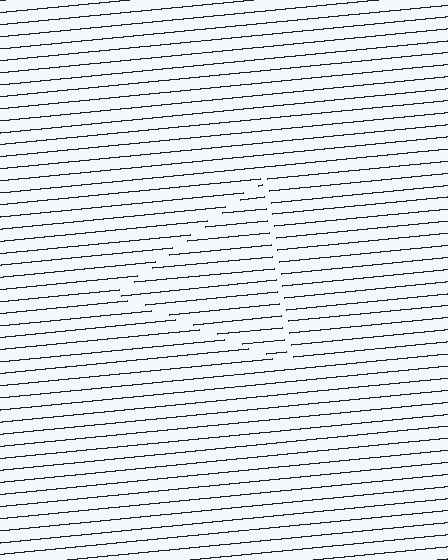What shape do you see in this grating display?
An illusory triangle. The interior of the shape contains the same grating, shifted by half a period — the contour is defined by the phase discontinuity where line-ends from the inner and outer gratings abut.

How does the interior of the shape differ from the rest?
The interior of the shape contains the same grating, shifted by half a period — the contour is defined by the phase discontinuity where line-ends from the inner and outer gratings abut.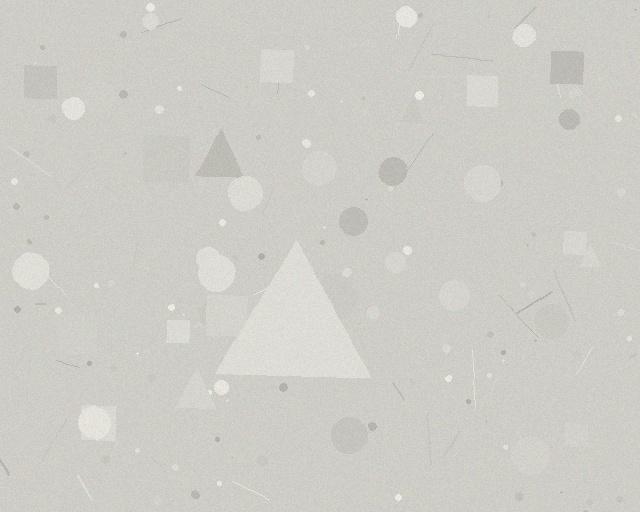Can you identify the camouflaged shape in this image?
The camouflaged shape is a triangle.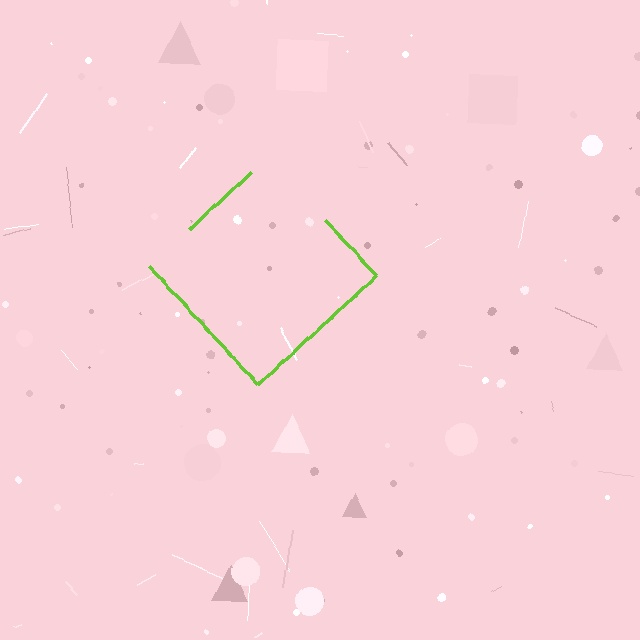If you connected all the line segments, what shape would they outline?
They would outline a diamond.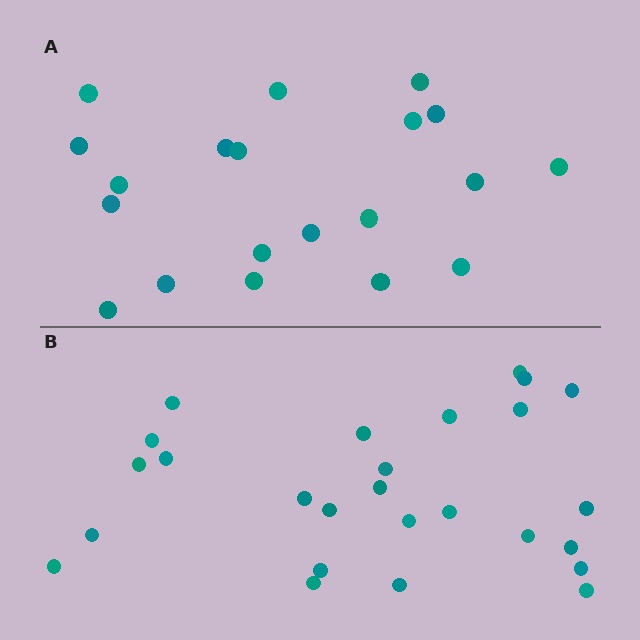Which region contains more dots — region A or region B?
Region B (the bottom region) has more dots.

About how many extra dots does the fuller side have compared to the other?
Region B has about 6 more dots than region A.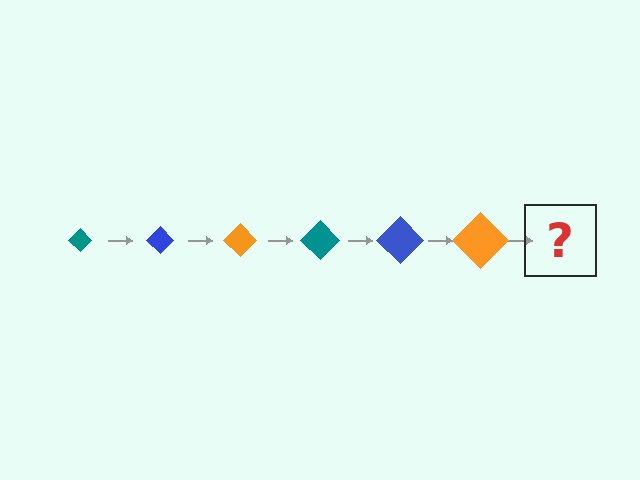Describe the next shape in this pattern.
It should be a teal diamond, larger than the previous one.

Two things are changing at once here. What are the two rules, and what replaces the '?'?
The two rules are that the diamond grows larger each step and the color cycles through teal, blue, and orange. The '?' should be a teal diamond, larger than the previous one.